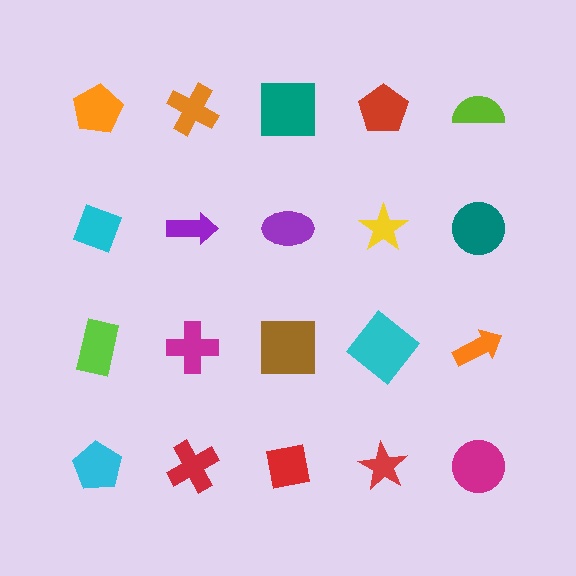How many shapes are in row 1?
5 shapes.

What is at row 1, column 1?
An orange pentagon.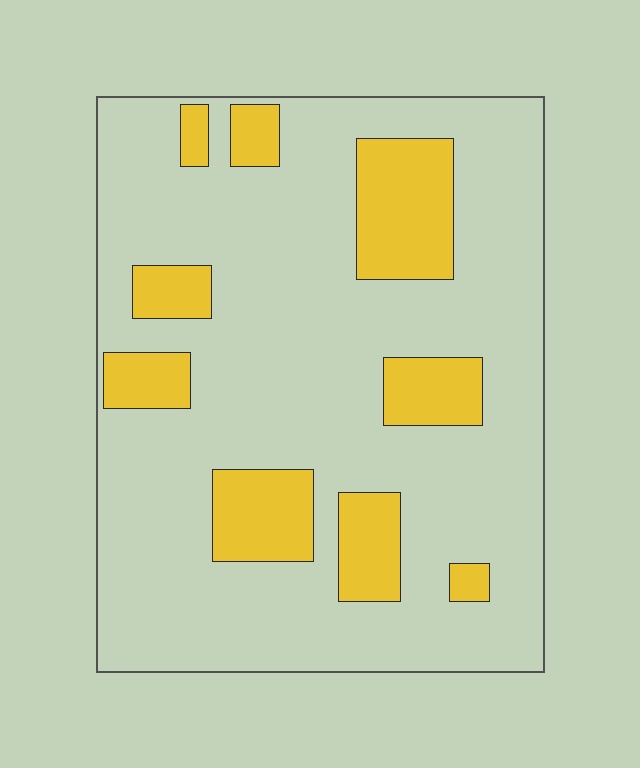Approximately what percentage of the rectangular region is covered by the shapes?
Approximately 20%.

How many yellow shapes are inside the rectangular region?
9.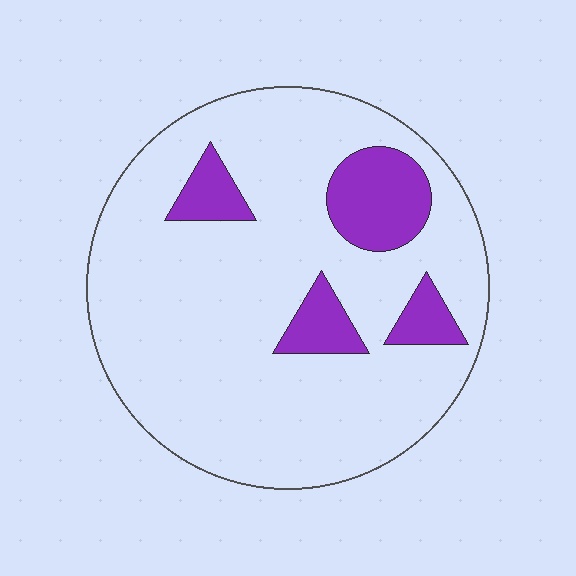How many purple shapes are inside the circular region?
4.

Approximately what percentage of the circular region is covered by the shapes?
Approximately 15%.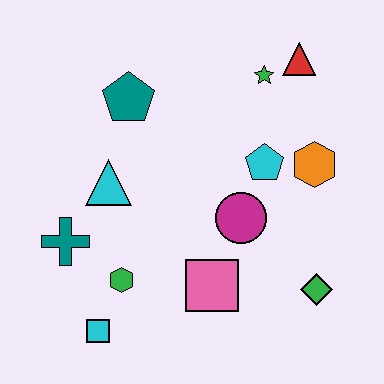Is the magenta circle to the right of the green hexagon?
Yes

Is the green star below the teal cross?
No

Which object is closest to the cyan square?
The green hexagon is closest to the cyan square.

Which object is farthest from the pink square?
The red triangle is farthest from the pink square.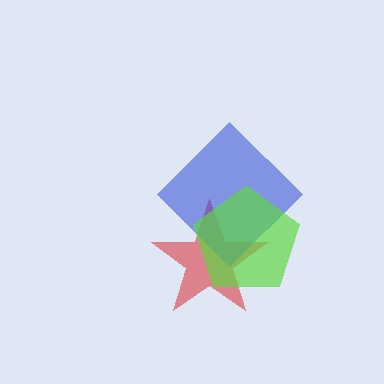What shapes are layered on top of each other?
The layered shapes are: a red star, a blue diamond, a lime pentagon.